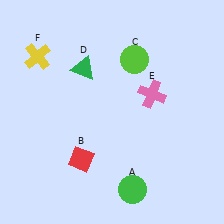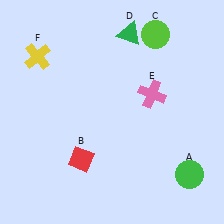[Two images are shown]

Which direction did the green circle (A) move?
The green circle (A) moved right.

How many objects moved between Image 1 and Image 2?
3 objects moved between the two images.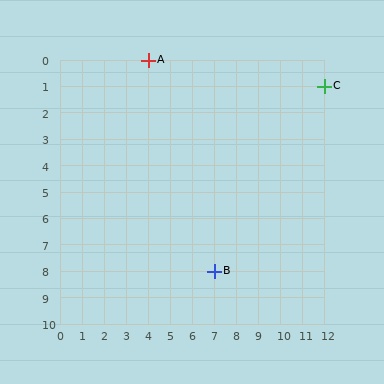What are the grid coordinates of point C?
Point C is at grid coordinates (12, 1).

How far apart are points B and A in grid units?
Points B and A are 3 columns and 8 rows apart (about 8.5 grid units diagonally).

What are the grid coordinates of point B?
Point B is at grid coordinates (7, 8).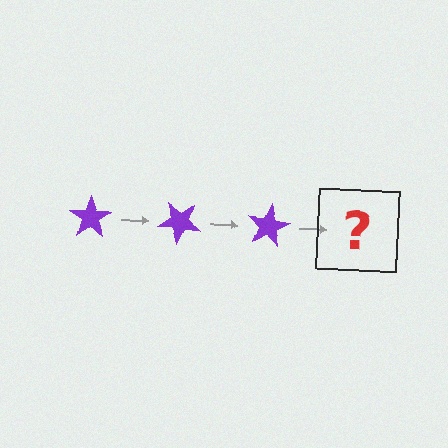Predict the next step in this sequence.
The next step is a purple star rotated 120 degrees.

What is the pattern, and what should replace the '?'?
The pattern is that the star rotates 40 degrees each step. The '?' should be a purple star rotated 120 degrees.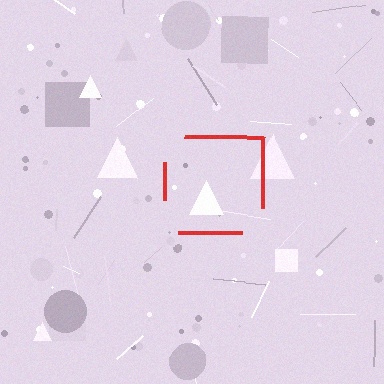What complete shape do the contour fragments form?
The contour fragments form a square.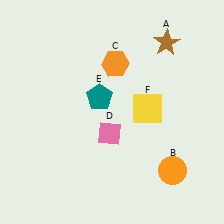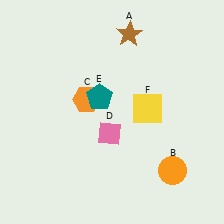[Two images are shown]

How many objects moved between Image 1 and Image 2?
2 objects moved between the two images.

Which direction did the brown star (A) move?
The brown star (A) moved left.